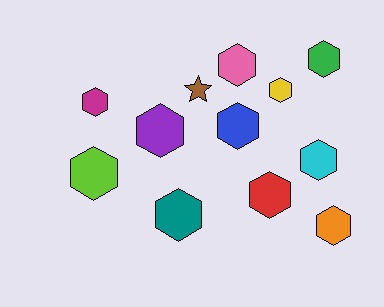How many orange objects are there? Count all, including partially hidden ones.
There is 1 orange object.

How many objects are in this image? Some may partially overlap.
There are 12 objects.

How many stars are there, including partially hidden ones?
There is 1 star.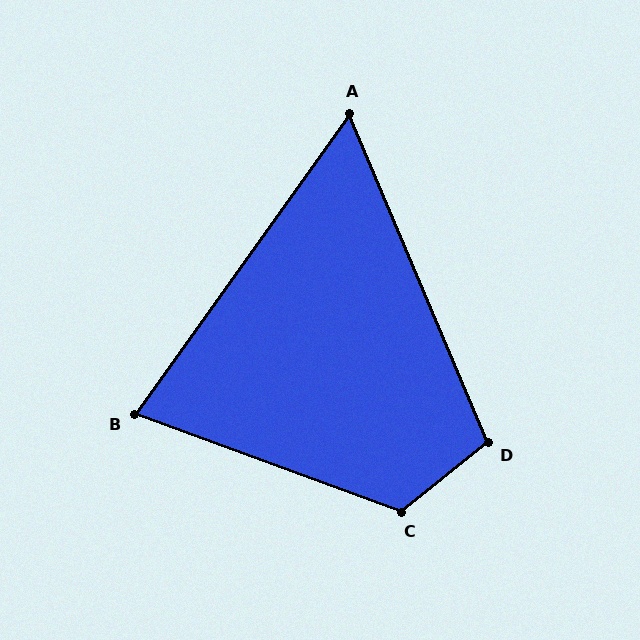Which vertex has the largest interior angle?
C, at approximately 122 degrees.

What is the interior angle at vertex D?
Approximately 105 degrees (obtuse).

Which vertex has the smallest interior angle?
A, at approximately 58 degrees.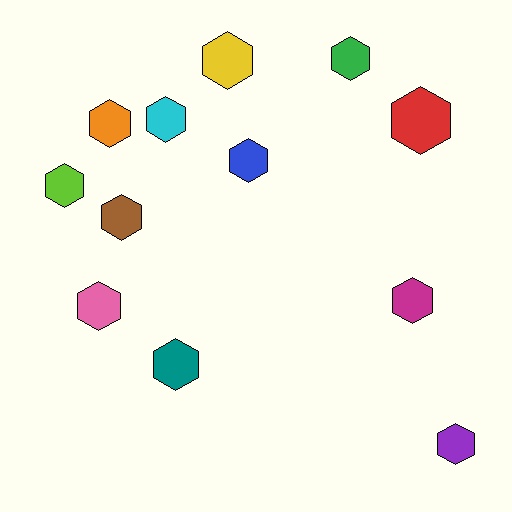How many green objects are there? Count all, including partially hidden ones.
There is 1 green object.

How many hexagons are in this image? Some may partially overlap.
There are 12 hexagons.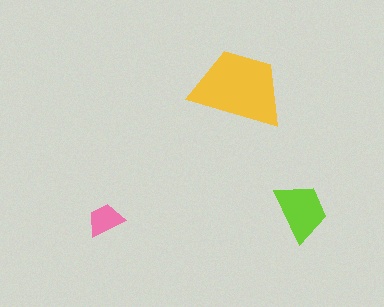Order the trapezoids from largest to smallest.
the yellow one, the lime one, the pink one.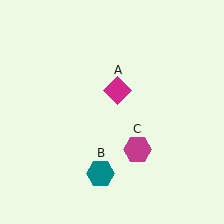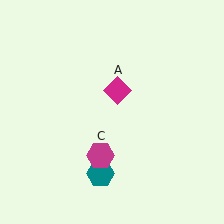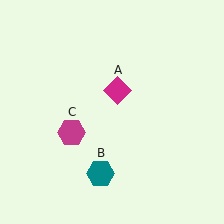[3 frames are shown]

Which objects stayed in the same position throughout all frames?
Magenta diamond (object A) and teal hexagon (object B) remained stationary.